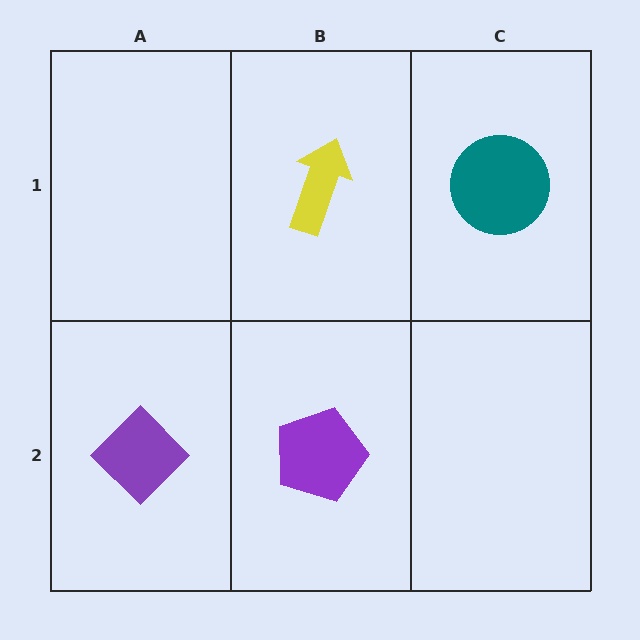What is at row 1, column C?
A teal circle.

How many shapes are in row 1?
2 shapes.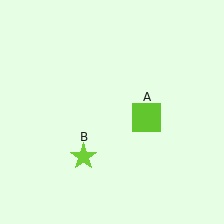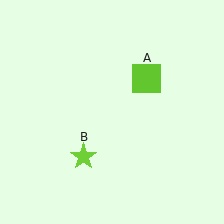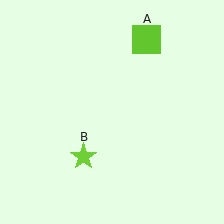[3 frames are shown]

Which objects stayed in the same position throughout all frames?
Lime star (object B) remained stationary.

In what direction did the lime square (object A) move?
The lime square (object A) moved up.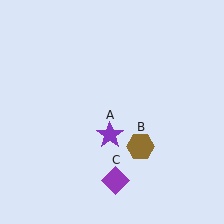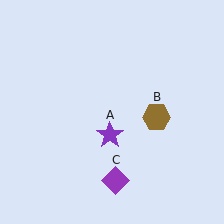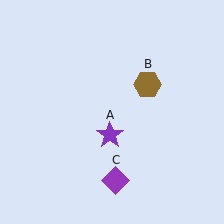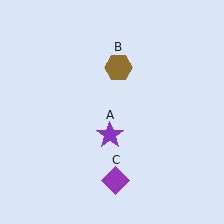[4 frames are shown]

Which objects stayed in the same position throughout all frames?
Purple star (object A) and purple diamond (object C) remained stationary.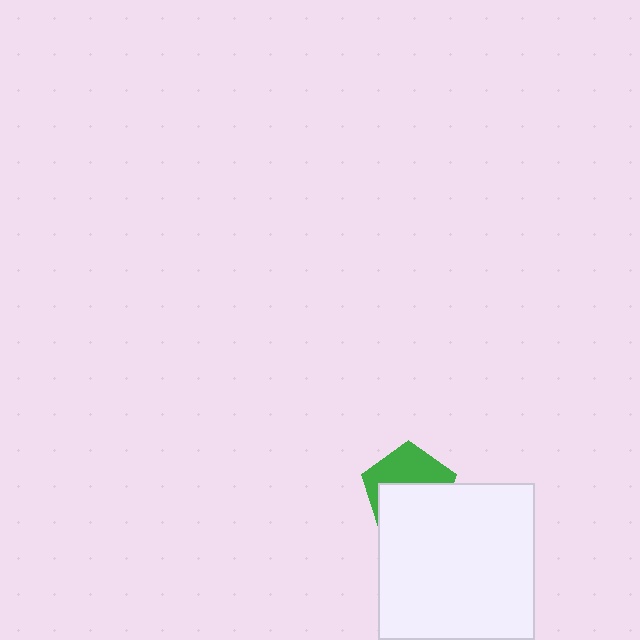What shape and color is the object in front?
The object in front is a white square.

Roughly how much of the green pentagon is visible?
About half of it is visible (roughly 46%).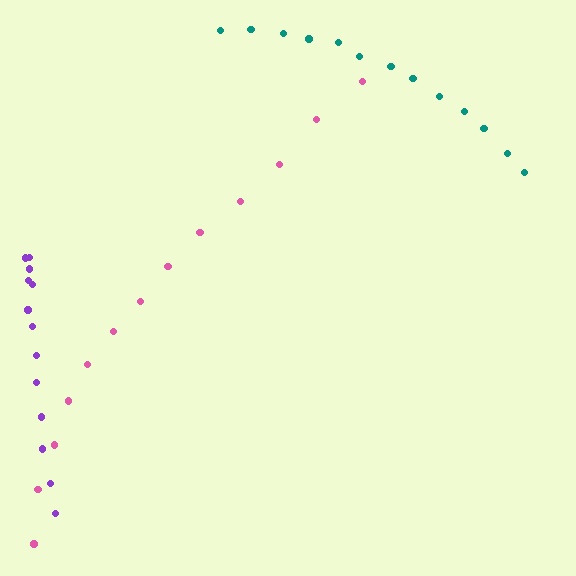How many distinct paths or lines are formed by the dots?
There are 3 distinct paths.